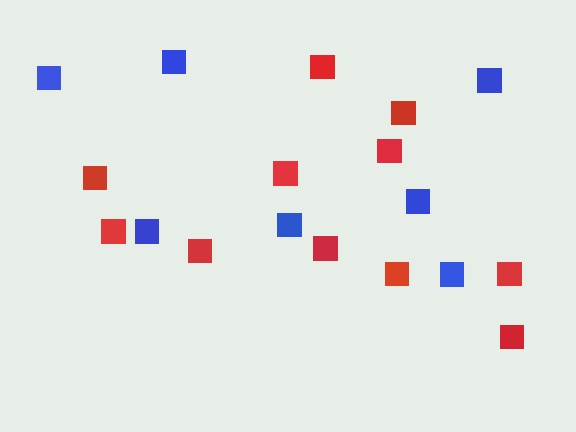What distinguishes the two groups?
There are 2 groups: one group of red squares (11) and one group of blue squares (7).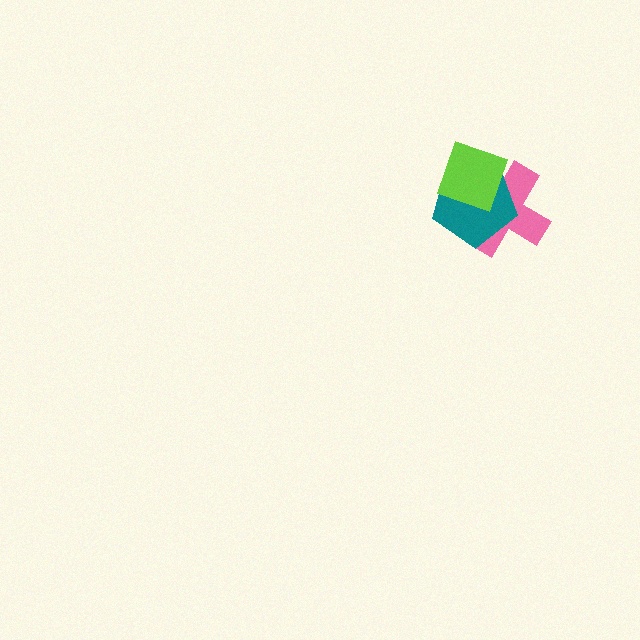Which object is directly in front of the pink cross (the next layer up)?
The teal pentagon is directly in front of the pink cross.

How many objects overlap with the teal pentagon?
2 objects overlap with the teal pentagon.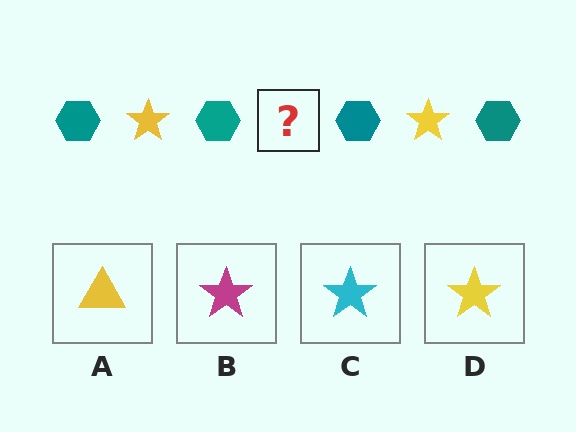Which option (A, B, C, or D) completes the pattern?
D.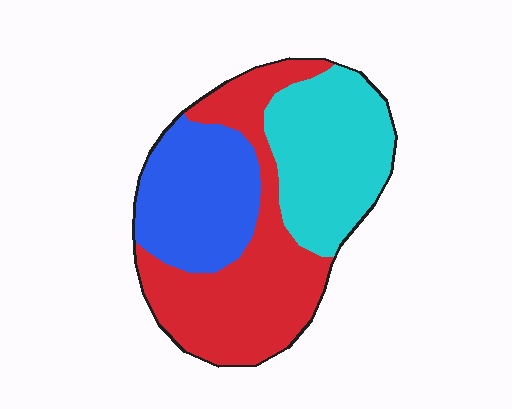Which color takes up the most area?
Red, at roughly 40%.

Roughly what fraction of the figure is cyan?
Cyan takes up about one third (1/3) of the figure.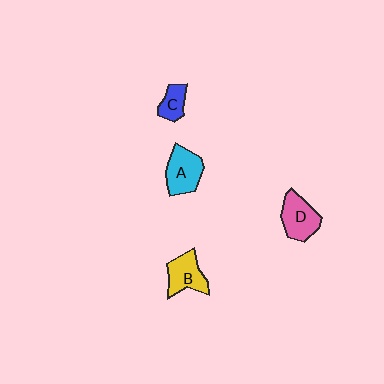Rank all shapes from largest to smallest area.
From largest to smallest: A (cyan), D (pink), B (yellow), C (blue).